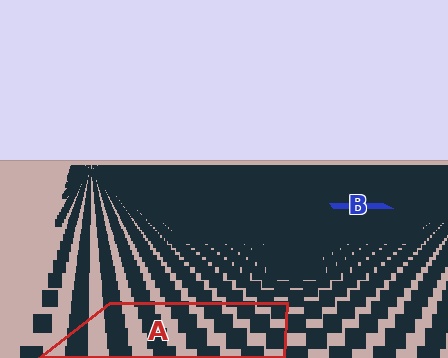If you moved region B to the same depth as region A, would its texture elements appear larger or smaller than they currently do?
They would appear larger. At a closer depth, the same texture elements are projected at a bigger on-screen size.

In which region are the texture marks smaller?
The texture marks are smaller in region B, because it is farther away.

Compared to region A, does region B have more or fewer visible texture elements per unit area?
Region B has more texture elements per unit area — they are packed more densely because it is farther away.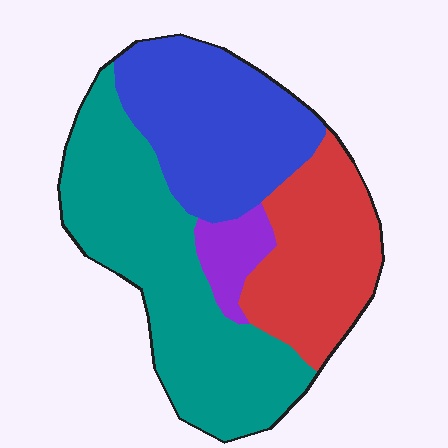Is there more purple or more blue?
Blue.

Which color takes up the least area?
Purple, at roughly 5%.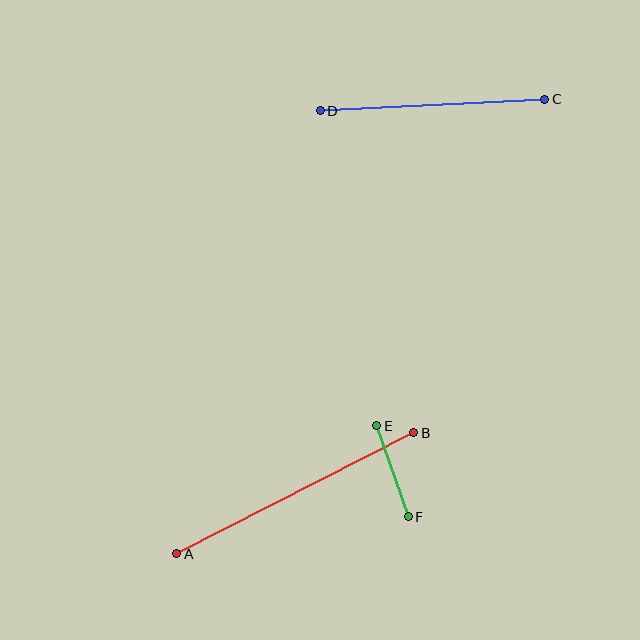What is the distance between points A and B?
The distance is approximately 266 pixels.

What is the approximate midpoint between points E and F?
The midpoint is at approximately (393, 471) pixels.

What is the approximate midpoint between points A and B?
The midpoint is at approximately (295, 493) pixels.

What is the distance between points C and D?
The distance is approximately 224 pixels.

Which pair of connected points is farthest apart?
Points A and B are farthest apart.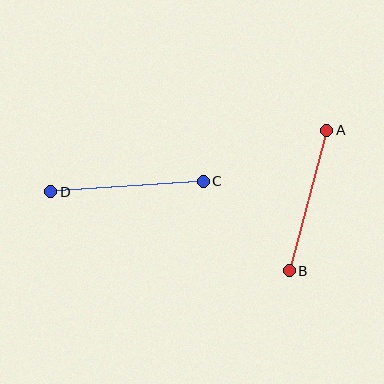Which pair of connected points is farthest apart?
Points C and D are farthest apart.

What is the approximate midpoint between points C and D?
The midpoint is at approximately (127, 186) pixels.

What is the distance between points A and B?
The distance is approximately 146 pixels.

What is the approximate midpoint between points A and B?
The midpoint is at approximately (308, 201) pixels.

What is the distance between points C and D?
The distance is approximately 153 pixels.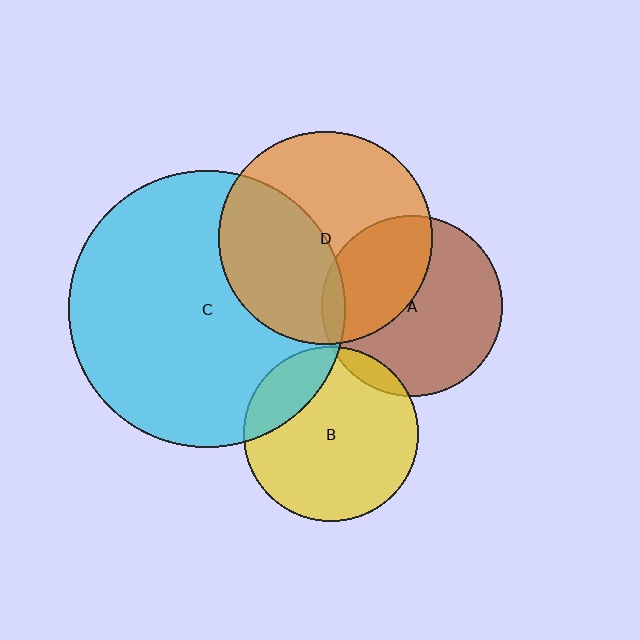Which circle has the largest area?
Circle C (cyan).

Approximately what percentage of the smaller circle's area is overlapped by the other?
Approximately 40%.